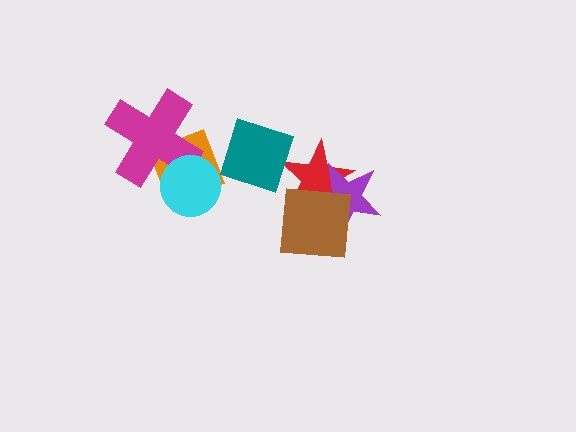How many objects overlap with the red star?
3 objects overlap with the red star.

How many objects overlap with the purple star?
2 objects overlap with the purple star.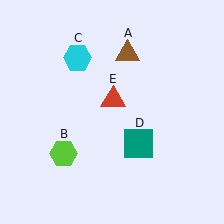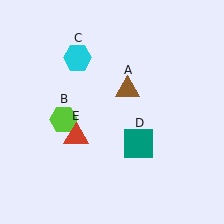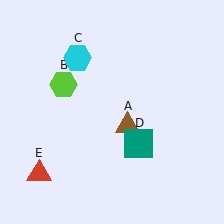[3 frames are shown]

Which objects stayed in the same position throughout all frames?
Cyan hexagon (object C) and teal square (object D) remained stationary.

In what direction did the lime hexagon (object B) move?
The lime hexagon (object B) moved up.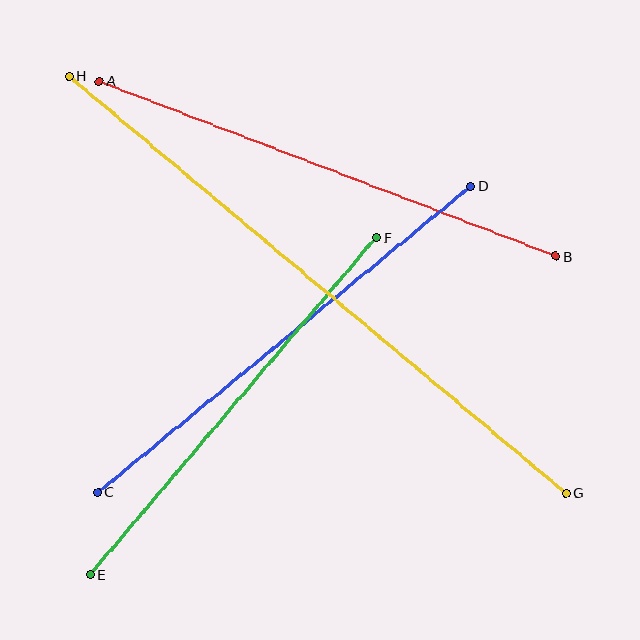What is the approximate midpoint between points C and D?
The midpoint is at approximately (284, 339) pixels.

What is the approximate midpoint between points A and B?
The midpoint is at approximately (328, 169) pixels.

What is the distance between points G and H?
The distance is approximately 649 pixels.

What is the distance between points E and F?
The distance is approximately 442 pixels.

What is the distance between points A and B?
The distance is approximately 489 pixels.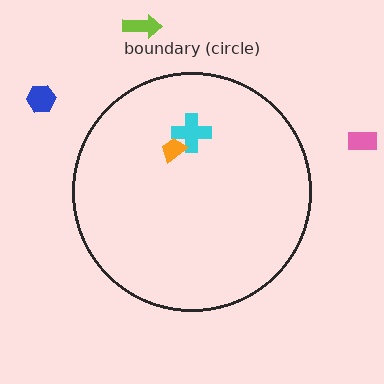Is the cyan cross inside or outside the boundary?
Inside.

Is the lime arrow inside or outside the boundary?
Outside.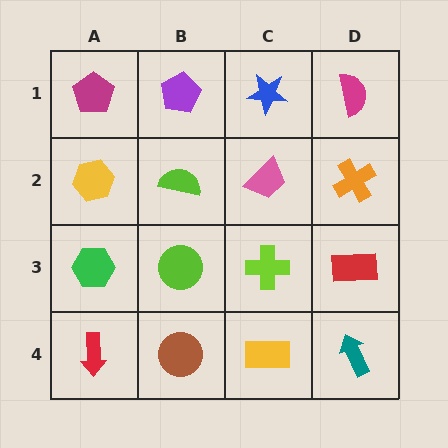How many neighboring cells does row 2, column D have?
3.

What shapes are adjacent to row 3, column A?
A yellow hexagon (row 2, column A), a red arrow (row 4, column A), a lime circle (row 3, column B).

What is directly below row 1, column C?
A pink trapezoid.